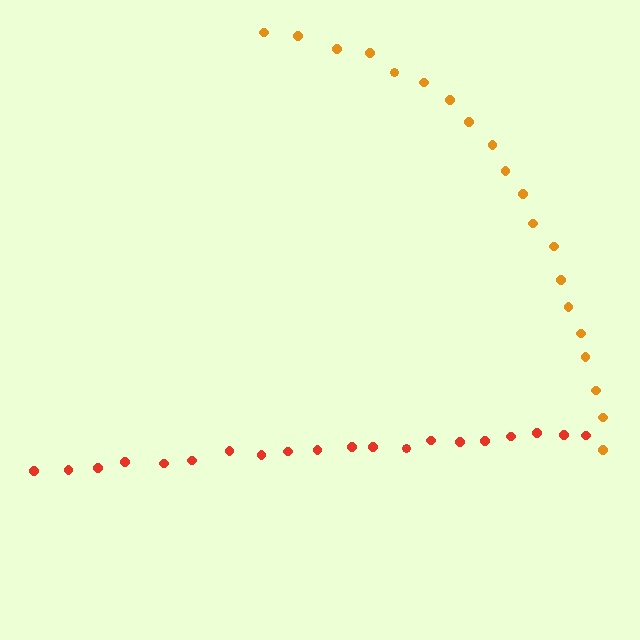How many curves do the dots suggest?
There are 2 distinct paths.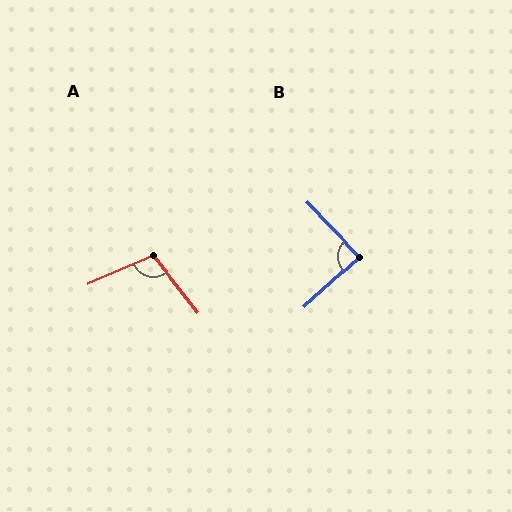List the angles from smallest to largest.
B (89°), A (104°).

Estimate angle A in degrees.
Approximately 104 degrees.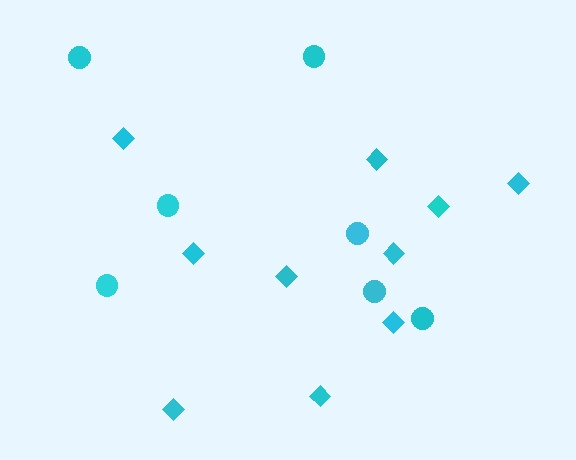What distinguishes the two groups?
There are 2 groups: one group of diamonds (10) and one group of circles (7).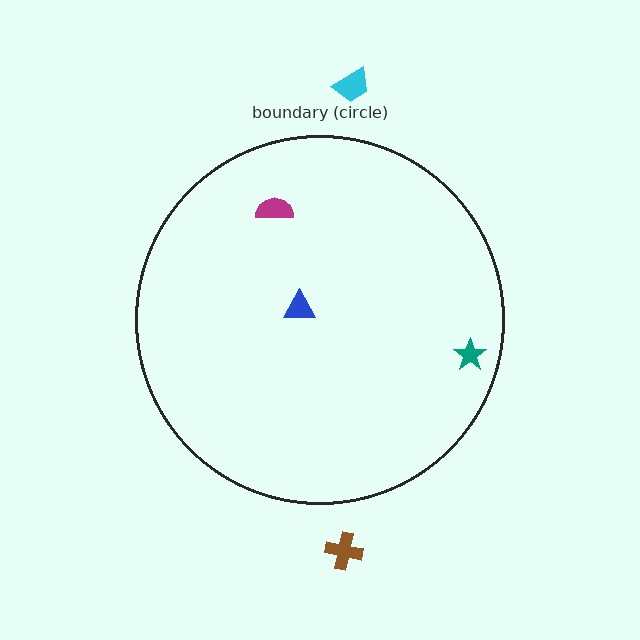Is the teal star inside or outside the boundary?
Inside.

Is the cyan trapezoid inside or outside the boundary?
Outside.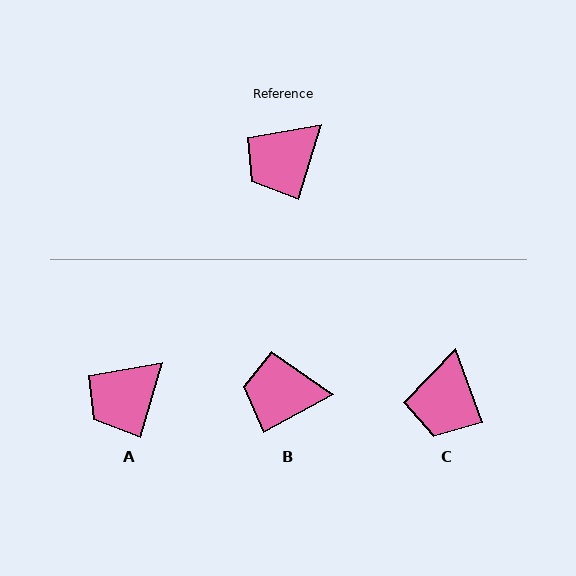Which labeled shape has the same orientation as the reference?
A.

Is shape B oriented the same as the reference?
No, it is off by about 45 degrees.